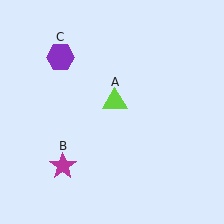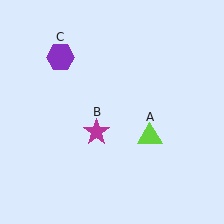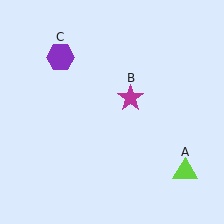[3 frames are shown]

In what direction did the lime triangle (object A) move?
The lime triangle (object A) moved down and to the right.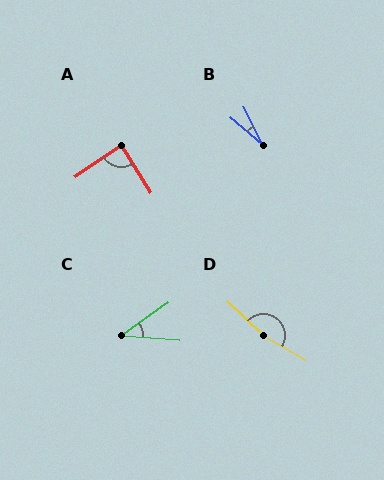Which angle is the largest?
D, at approximately 166 degrees.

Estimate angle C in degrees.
Approximately 40 degrees.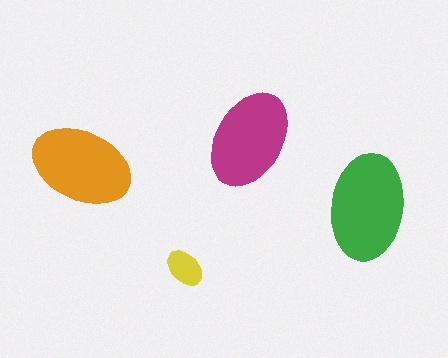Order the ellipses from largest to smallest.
the green one, the orange one, the magenta one, the yellow one.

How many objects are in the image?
There are 4 objects in the image.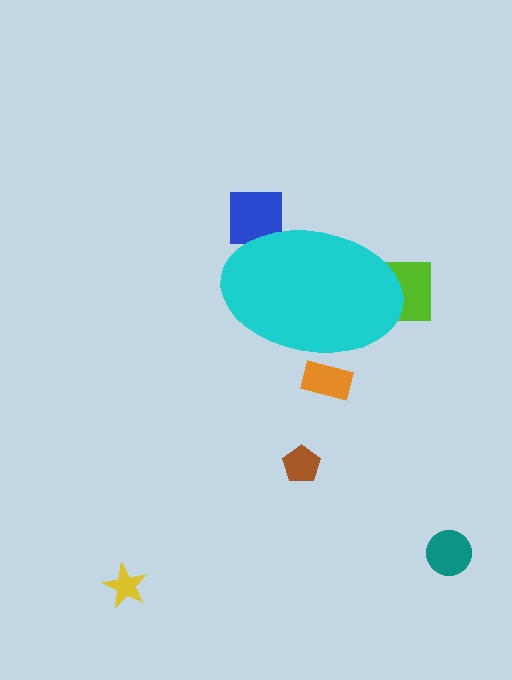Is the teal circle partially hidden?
No, the teal circle is fully visible.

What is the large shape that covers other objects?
A cyan ellipse.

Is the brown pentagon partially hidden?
No, the brown pentagon is fully visible.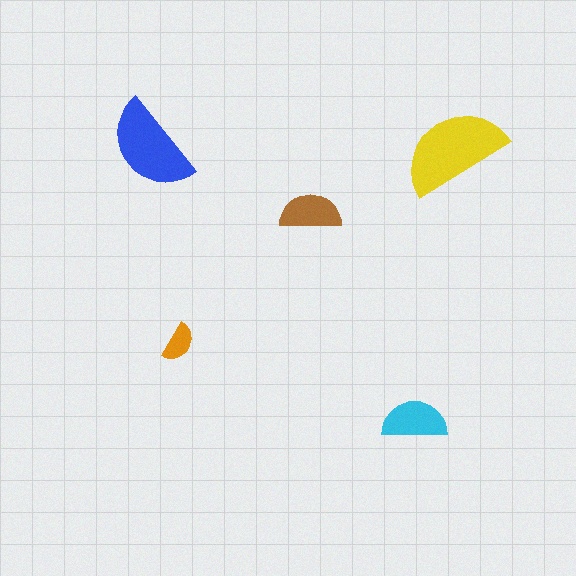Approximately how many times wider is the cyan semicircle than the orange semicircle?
About 1.5 times wider.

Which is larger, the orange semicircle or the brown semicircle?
The brown one.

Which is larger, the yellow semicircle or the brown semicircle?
The yellow one.